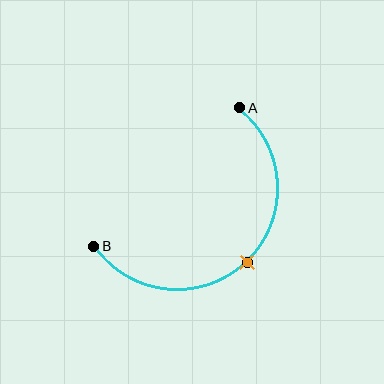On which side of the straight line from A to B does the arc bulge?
The arc bulges below and to the right of the straight line connecting A and B.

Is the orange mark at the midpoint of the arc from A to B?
Yes. The orange mark lies on the arc at equal arc-length from both A and B — it is the arc midpoint.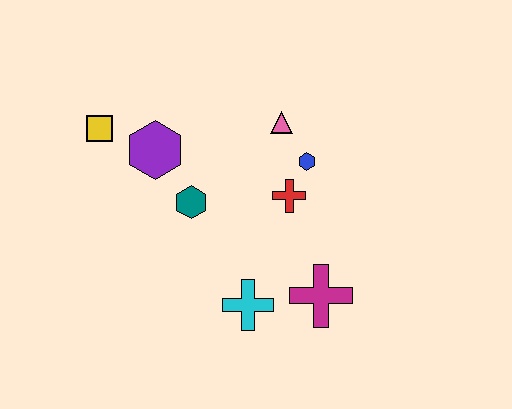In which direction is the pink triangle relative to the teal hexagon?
The pink triangle is to the right of the teal hexagon.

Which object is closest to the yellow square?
The purple hexagon is closest to the yellow square.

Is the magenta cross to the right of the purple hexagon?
Yes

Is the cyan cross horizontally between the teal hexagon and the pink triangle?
Yes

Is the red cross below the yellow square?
Yes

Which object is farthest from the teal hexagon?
The magenta cross is farthest from the teal hexagon.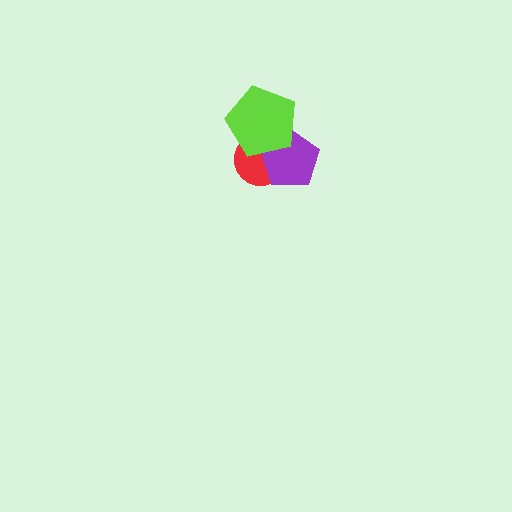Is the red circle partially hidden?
Yes, it is partially covered by another shape.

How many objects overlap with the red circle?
2 objects overlap with the red circle.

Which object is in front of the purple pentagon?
The lime pentagon is in front of the purple pentagon.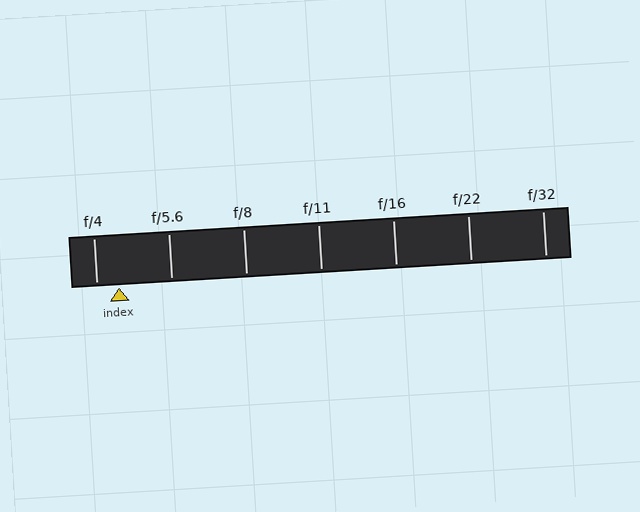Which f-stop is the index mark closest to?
The index mark is closest to f/4.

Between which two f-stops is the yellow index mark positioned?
The index mark is between f/4 and f/5.6.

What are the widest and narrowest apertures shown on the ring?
The widest aperture shown is f/4 and the narrowest is f/32.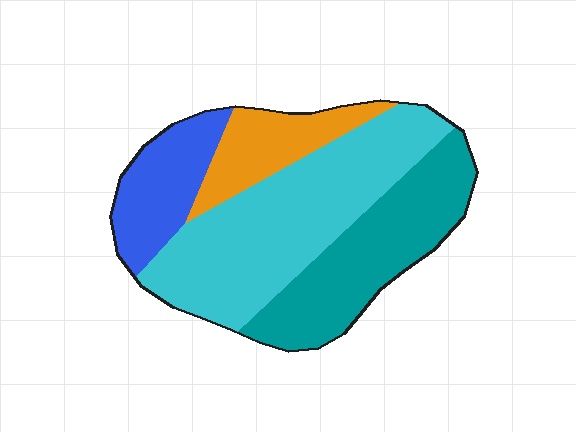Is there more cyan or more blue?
Cyan.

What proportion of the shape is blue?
Blue takes up less than a sixth of the shape.